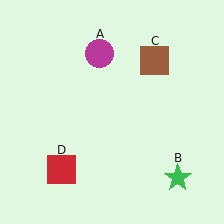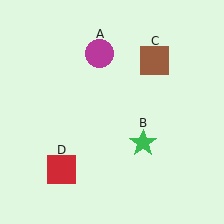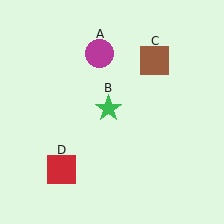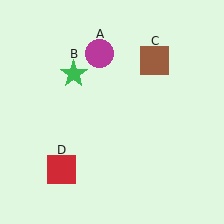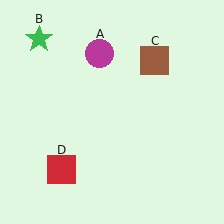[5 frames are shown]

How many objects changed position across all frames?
1 object changed position: green star (object B).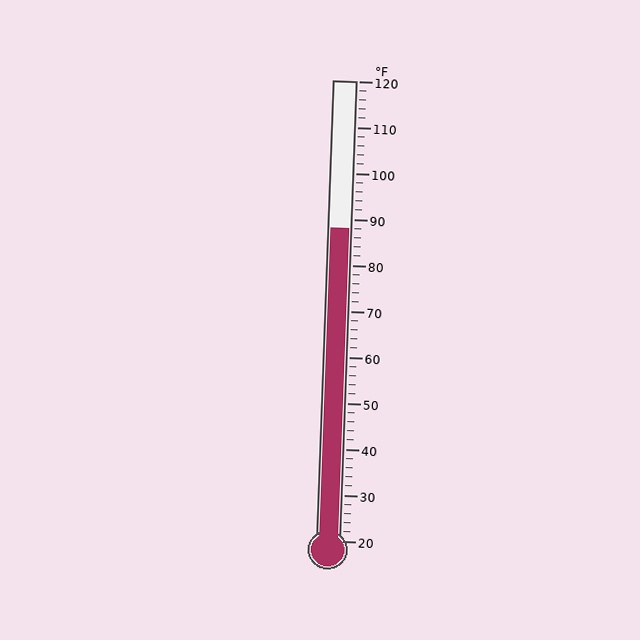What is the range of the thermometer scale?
The thermometer scale ranges from 20°F to 120°F.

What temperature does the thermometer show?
The thermometer shows approximately 88°F.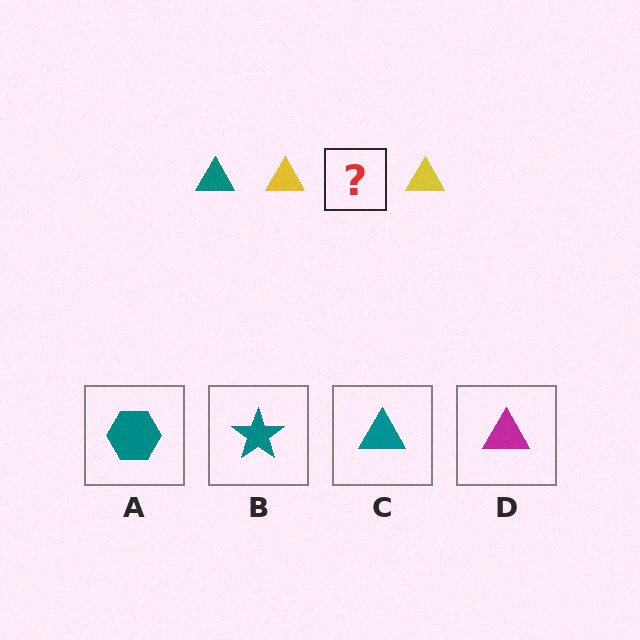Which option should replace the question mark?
Option C.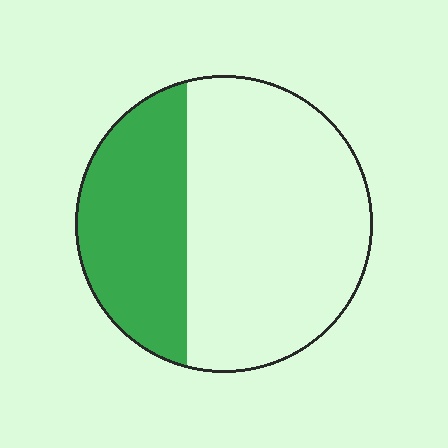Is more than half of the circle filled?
No.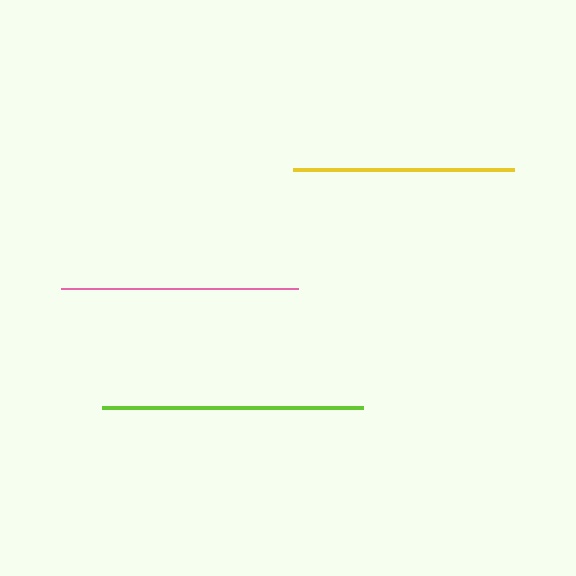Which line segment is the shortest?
The yellow line is the shortest at approximately 221 pixels.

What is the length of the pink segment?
The pink segment is approximately 237 pixels long.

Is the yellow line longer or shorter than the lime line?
The lime line is longer than the yellow line.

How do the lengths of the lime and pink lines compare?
The lime and pink lines are approximately the same length.